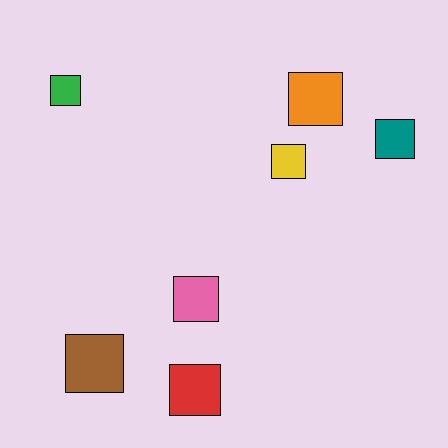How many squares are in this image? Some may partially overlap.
There are 7 squares.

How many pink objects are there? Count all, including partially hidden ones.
There is 1 pink object.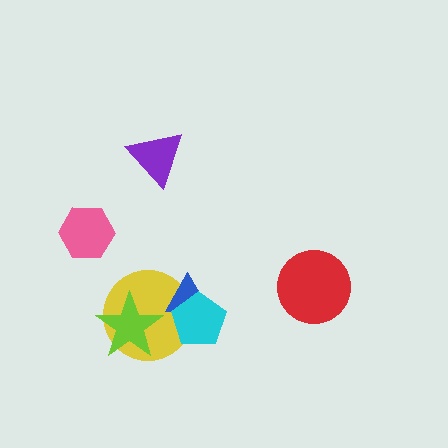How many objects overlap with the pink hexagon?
0 objects overlap with the pink hexagon.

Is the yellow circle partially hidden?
Yes, it is partially covered by another shape.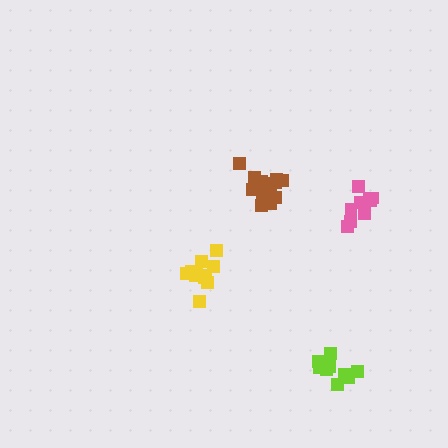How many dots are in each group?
Group 1: 10 dots, Group 2: 9 dots, Group 3: 15 dots, Group 4: 12 dots (46 total).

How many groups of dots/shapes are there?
There are 4 groups.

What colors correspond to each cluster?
The clusters are colored: lime, pink, brown, yellow.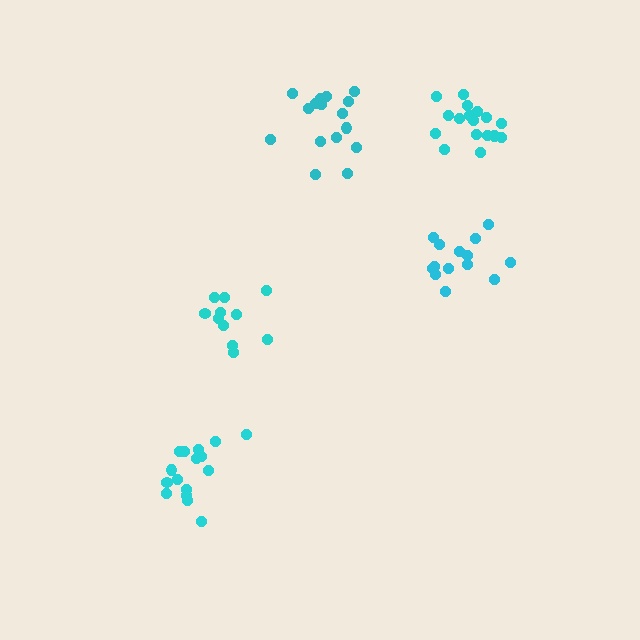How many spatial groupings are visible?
There are 5 spatial groupings.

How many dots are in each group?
Group 1: 17 dots, Group 2: 14 dots, Group 3: 17 dots, Group 4: 16 dots, Group 5: 11 dots (75 total).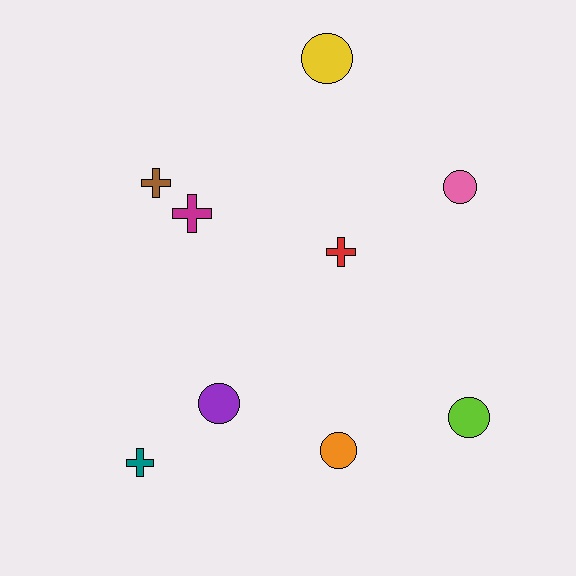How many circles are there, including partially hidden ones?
There are 5 circles.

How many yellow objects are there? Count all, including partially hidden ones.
There is 1 yellow object.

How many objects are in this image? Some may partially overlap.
There are 9 objects.